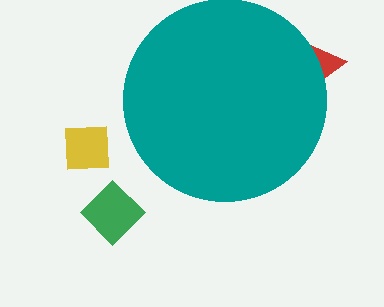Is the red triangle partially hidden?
Yes, the red triangle is partially hidden behind the teal circle.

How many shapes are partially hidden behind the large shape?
1 shape is partially hidden.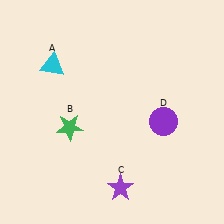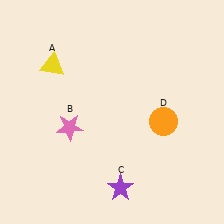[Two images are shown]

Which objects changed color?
A changed from cyan to yellow. B changed from green to pink. D changed from purple to orange.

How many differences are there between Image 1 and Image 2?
There are 3 differences between the two images.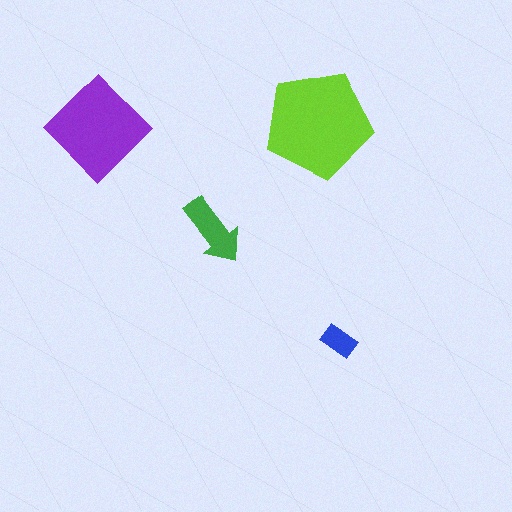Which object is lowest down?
The blue rectangle is bottommost.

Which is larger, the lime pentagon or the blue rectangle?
The lime pentagon.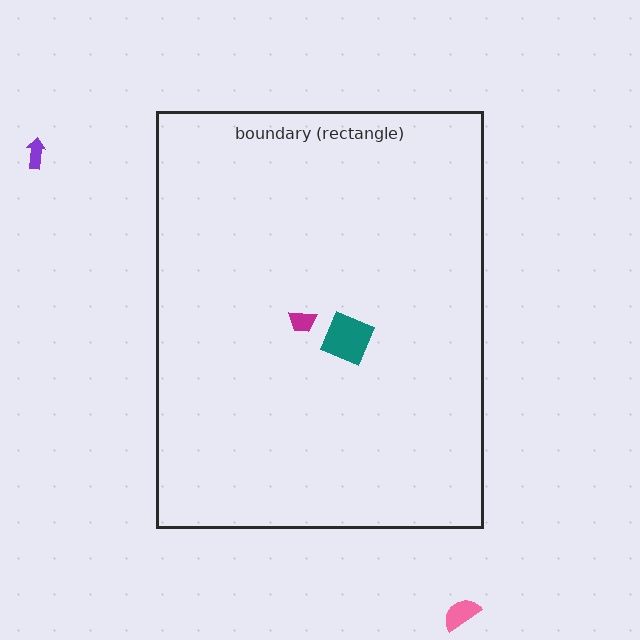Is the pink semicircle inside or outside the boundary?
Outside.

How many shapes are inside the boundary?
2 inside, 2 outside.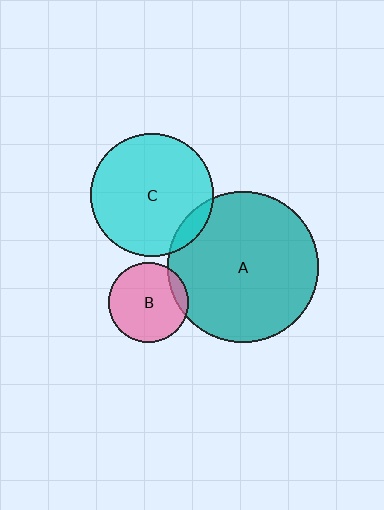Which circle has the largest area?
Circle A (teal).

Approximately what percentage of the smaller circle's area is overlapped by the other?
Approximately 10%.